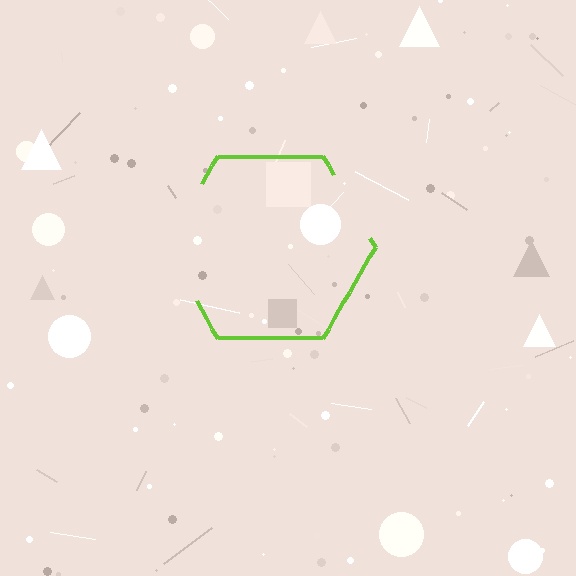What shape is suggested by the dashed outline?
The dashed outline suggests a hexagon.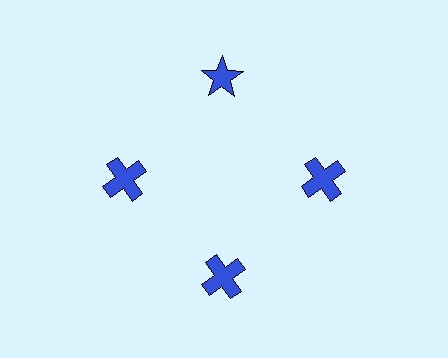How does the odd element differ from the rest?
It has a different shape: star instead of cross.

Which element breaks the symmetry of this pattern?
The blue star at roughly the 12 o'clock position breaks the symmetry. All other shapes are blue crosses.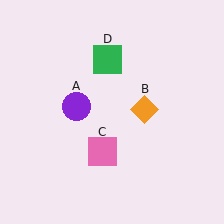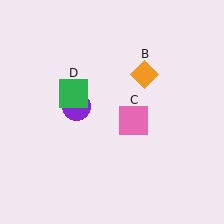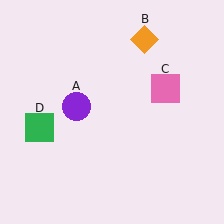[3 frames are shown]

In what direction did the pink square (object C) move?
The pink square (object C) moved up and to the right.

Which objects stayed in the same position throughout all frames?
Purple circle (object A) remained stationary.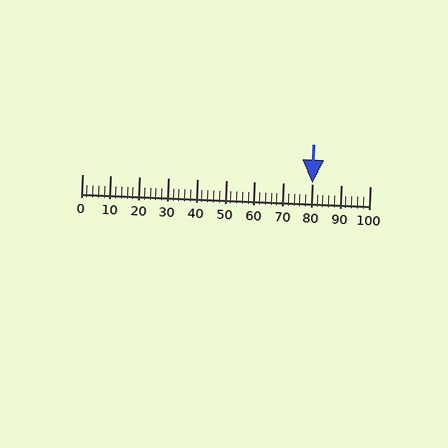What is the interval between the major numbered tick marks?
The major tick marks are spaced 10 units apart.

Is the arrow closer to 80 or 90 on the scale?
The arrow is closer to 80.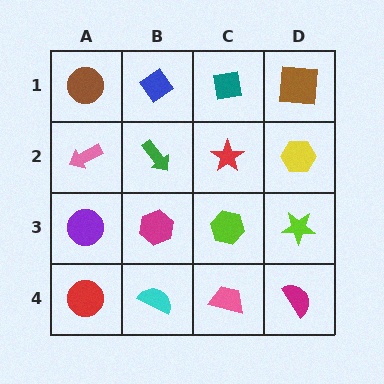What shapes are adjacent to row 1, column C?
A red star (row 2, column C), a blue diamond (row 1, column B), a brown square (row 1, column D).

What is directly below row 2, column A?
A purple circle.